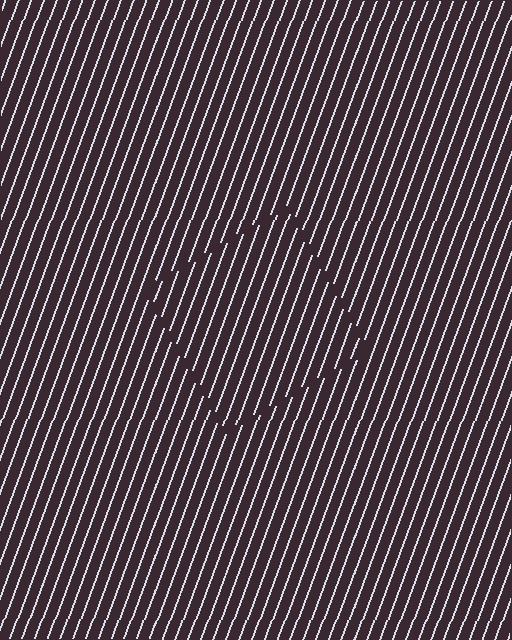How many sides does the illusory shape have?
4 sides — the line-ends trace a square.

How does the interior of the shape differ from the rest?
The interior of the shape contains the same grating, shifted by half a period — the contour is defined by the phase discontinuity where line-ends from the inner and outer gratings abut.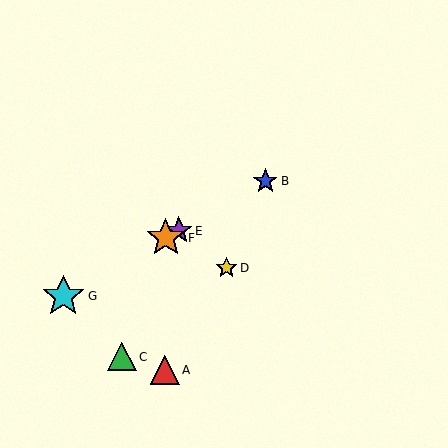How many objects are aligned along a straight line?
4 objects (B, E, F, G) are aligned along a straight line.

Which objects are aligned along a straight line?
Objects B, E, F, G are aligned along a straight line.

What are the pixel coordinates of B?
Object B is at (265, 181).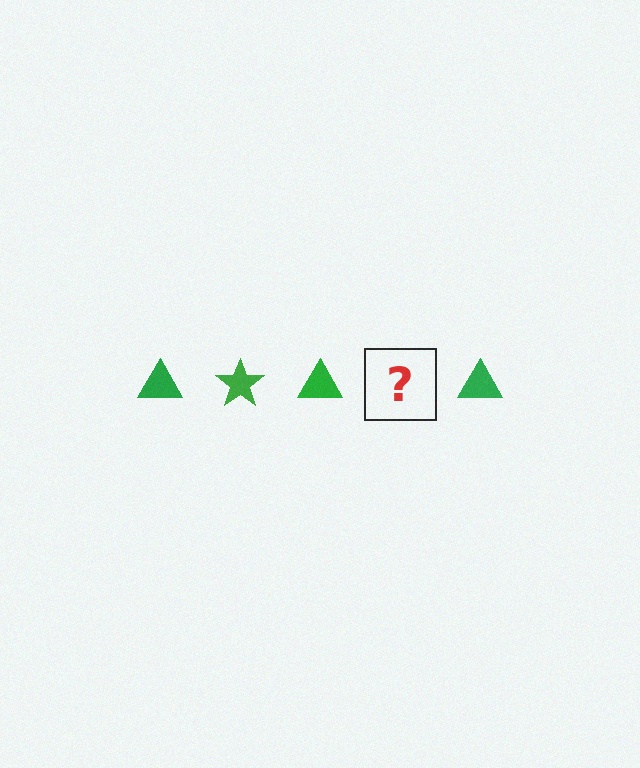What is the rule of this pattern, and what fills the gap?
The rule is that the pattern cycles through triangle, star shapes in green. The gap should be filled with a green star.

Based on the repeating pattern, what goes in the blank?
The blank should be a green star.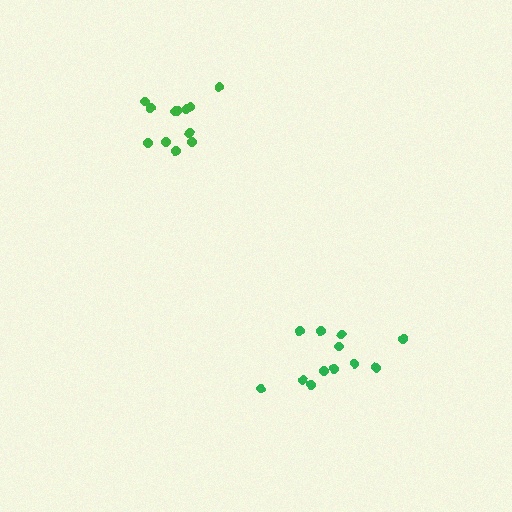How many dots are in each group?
Group 1: 12 dots, Group 2: 12 dots (24 total).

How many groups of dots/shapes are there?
There are 2 groups.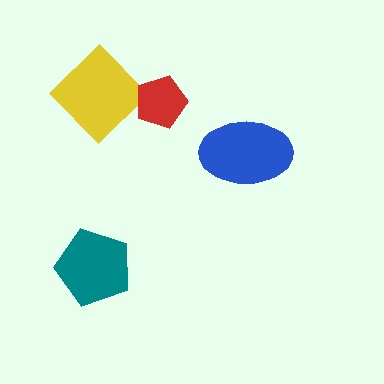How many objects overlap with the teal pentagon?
0 objects overlap with the teal pentagon.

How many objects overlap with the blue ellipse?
0 objects overlap with the blue ellipse.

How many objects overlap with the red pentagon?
1 object overlaps with the red pentagon.